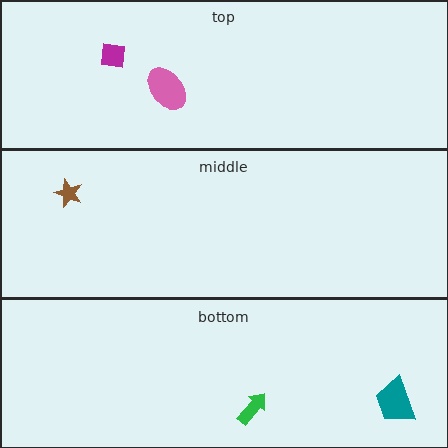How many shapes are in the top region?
2.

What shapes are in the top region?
The magenta square, the pink ellipse.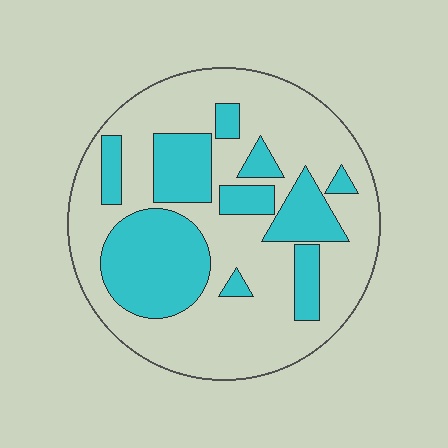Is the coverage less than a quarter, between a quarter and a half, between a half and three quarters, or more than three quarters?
Between a quarter and a half.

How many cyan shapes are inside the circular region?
10.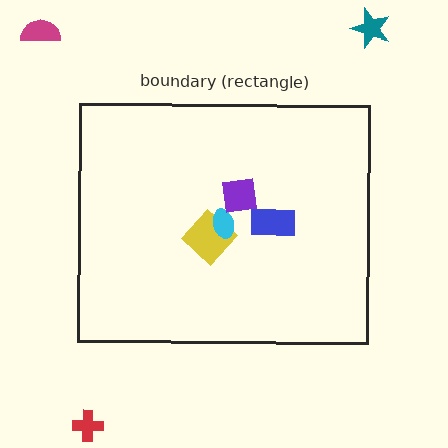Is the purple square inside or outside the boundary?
Inside.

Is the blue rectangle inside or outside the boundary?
Inside.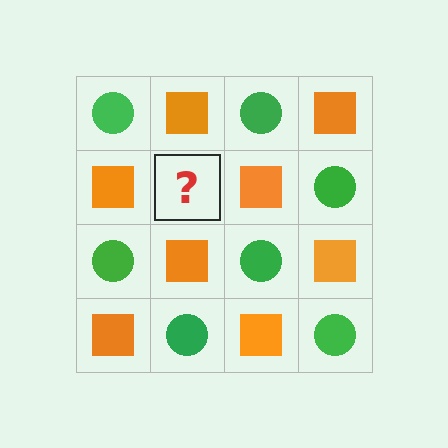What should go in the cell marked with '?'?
The missing cell should contain a green circle.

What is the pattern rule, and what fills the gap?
The rule is that it alternates green circle and orange square in a checkerboard pattern. The gap should be filled with a green circle.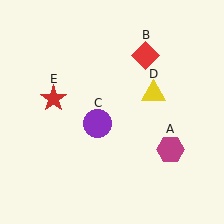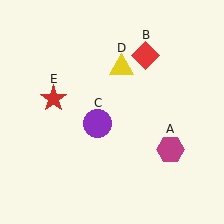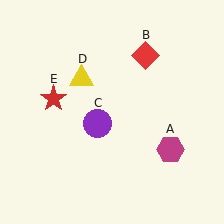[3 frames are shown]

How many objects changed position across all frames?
1 object changed position: yellow triangle (object D).